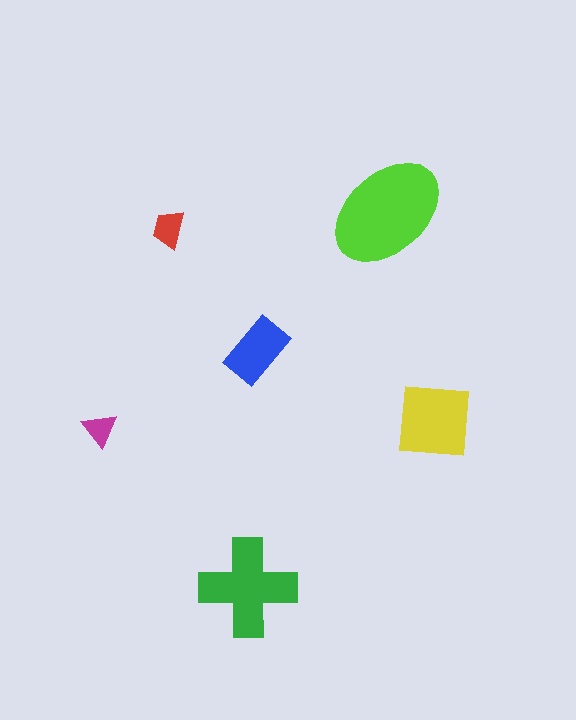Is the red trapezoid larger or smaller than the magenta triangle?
Larger.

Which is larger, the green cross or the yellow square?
The green cross.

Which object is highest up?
The lime ellipse is topmost.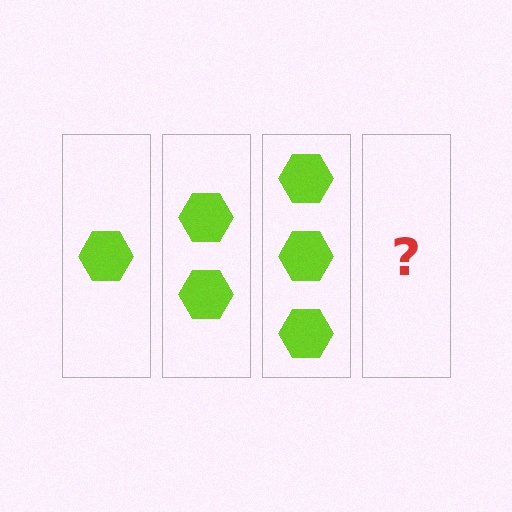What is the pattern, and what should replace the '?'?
The pattern is that each step adds one more hexagon. The '?' should be 4 hexagons.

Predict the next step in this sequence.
The next step is 4 hexagons.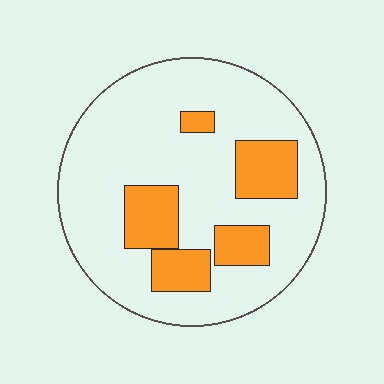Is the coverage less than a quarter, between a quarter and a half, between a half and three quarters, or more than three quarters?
Less than a quarter.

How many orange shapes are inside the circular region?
5.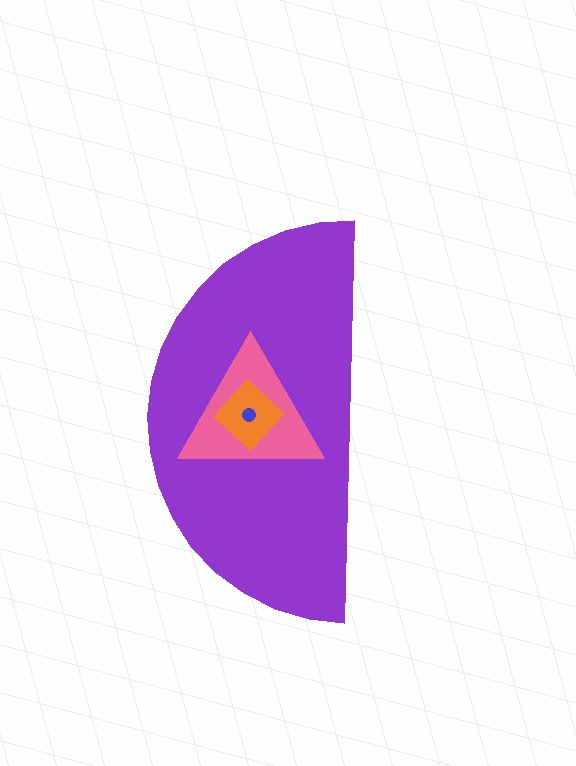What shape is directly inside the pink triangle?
The orange diamond.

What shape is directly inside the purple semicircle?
The pink triangle.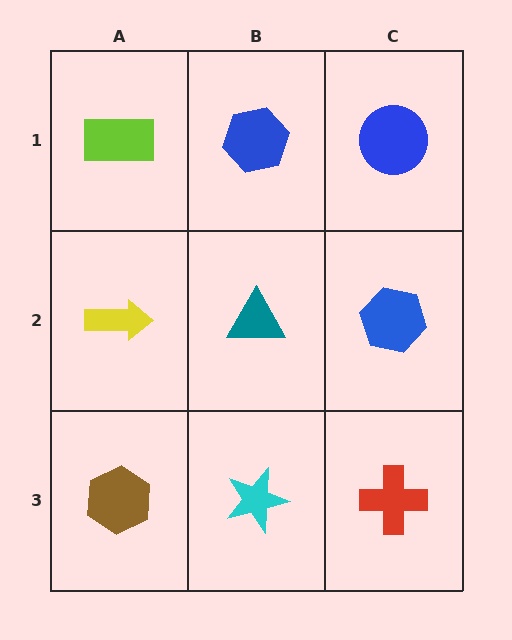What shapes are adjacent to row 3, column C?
A blue hexagon (row 2, column C), a cyan star (row 3, column B).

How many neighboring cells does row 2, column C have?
3.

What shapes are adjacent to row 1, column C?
A blue hexagon (row 2, column C), a blue hexagon (row 1, column B).